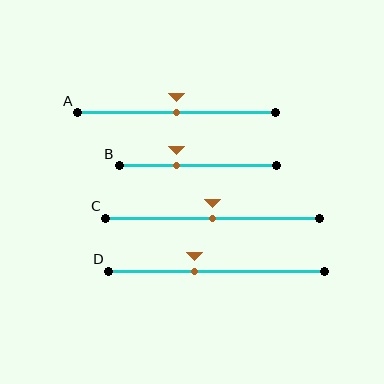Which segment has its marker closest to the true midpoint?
Segment A has its marker closest to the true midpoint.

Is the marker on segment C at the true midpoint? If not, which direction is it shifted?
Yes, the marker on segment C is at the true midpoint.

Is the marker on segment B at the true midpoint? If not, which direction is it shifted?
No, the marker on segment B is shifted to the left by about 13% of the segment length.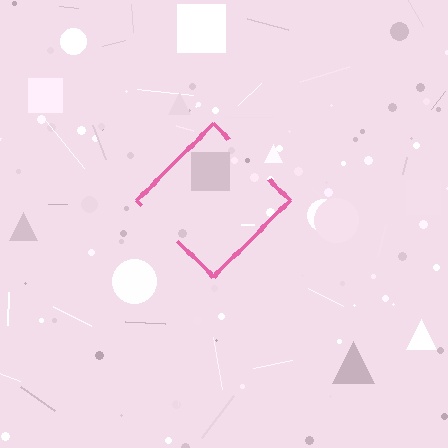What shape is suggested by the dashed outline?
The dashed outline suggests a diamond.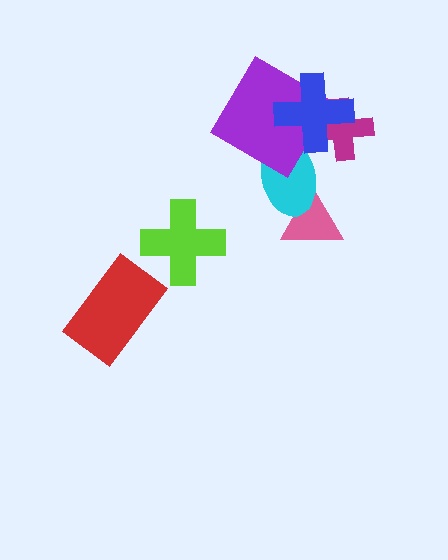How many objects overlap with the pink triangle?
1 object overlaps with the pink triangle.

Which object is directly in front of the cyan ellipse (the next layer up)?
The purple diamond is directly in front of the cyan ellipse.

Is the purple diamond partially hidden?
Yes, it is partially covered by another shape.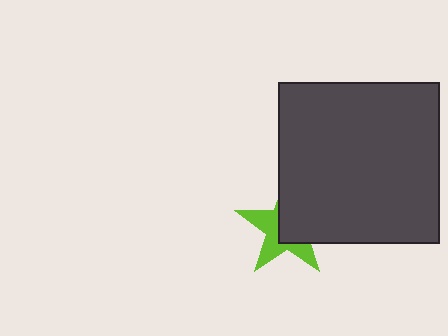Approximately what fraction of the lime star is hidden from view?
Roughly 53% of the lime star is hidden behind the dark gray square.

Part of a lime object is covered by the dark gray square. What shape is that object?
It is a star.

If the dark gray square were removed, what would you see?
You would see the complete lime star.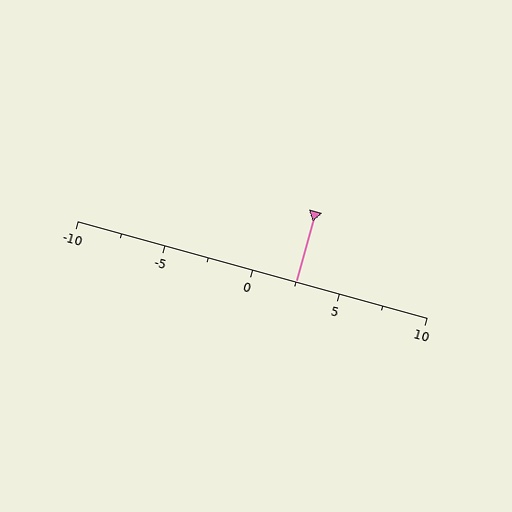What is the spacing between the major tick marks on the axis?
The major ticks are spaced 5 apart.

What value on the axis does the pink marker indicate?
The marker indicates approximately 2.5.